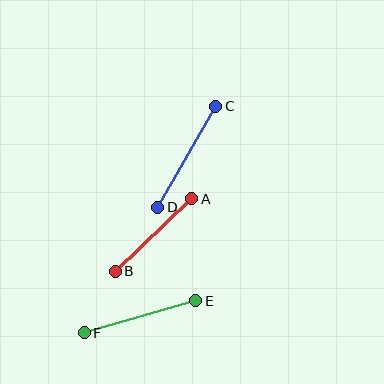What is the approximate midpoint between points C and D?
The midpoint is at approximately (187, 157) pixels.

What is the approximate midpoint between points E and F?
The midpoint is at approximately (140, 317) pixels.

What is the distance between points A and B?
The distance is approximately 105 pixels.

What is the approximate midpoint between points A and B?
The midpoint is at approximately (154, 235) pixels.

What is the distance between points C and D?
The distance is approximately 116 pixels.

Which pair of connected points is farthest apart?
Points C and D are farthest apart.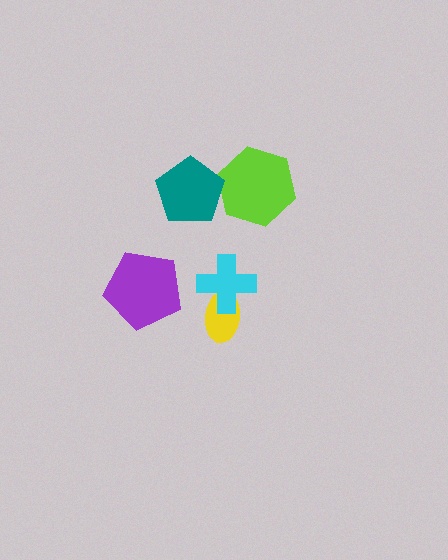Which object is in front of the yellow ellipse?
The cyan cross is in front of the yellow ellipse.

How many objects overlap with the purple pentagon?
0 objects overlap with the purple pentagon.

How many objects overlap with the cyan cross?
1 object overlaps with the cyan cross.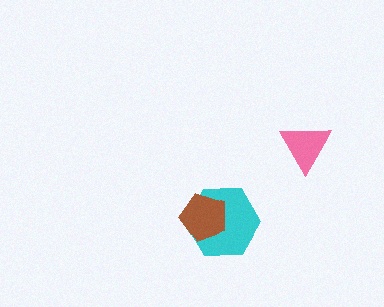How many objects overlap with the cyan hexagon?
1 object overlaps with the cyan hexagon.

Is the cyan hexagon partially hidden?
Yes, it is partially covered by another shape.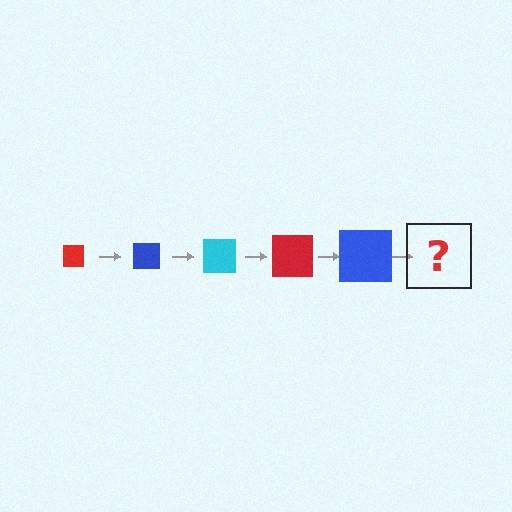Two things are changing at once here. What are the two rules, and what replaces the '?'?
The two rules are that the square grows larger each step and the color cycles through red, blue, and cyan. The '?' should be a cyan square, larger than the previous one.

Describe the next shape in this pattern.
It should be a cyan square, larger than the previous one.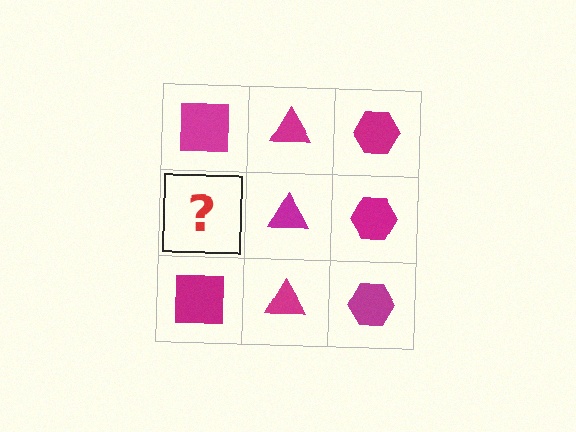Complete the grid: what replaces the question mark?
The question mark should be replaced with a magenta square.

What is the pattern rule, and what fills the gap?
The rule is that each column has a consistent shape. The gap should be filled with a magenta square.